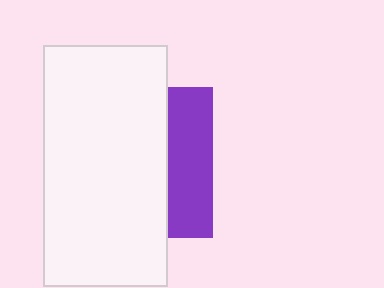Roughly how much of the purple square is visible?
A small part of it is visible (roughly 30%).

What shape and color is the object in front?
The object in front is a white rectangle.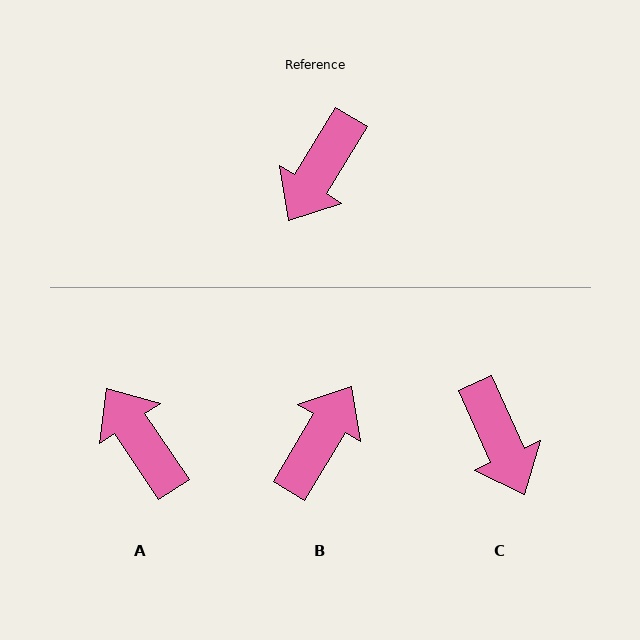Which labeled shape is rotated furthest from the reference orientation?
B, about 179 degrees away.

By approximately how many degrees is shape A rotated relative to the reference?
Approximately 115 degrees clockwise.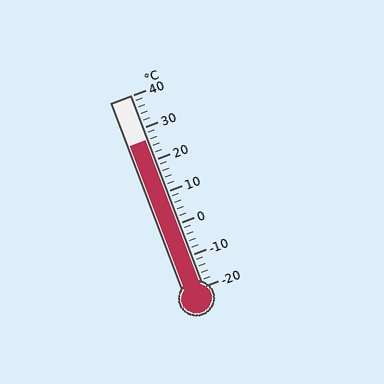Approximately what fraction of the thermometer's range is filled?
The thermometer is filled to approximately 75% of its range.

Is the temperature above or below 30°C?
The temperature is below 30°C.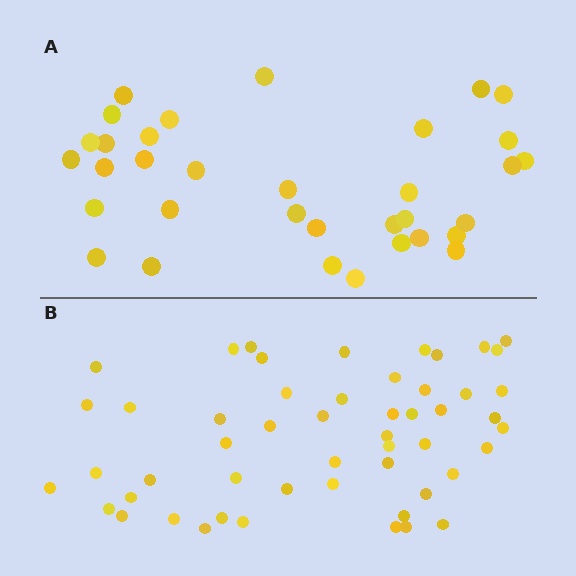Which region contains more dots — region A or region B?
Region B (the bottom region) has more dots.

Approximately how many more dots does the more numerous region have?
Region B has approximately 20 more dots than region A.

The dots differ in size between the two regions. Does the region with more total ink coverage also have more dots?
No. Region A has more total ink coverage because its dots are larger, but region B actually contains more individual dots. Total area can be misleading — the number of items is what matters here.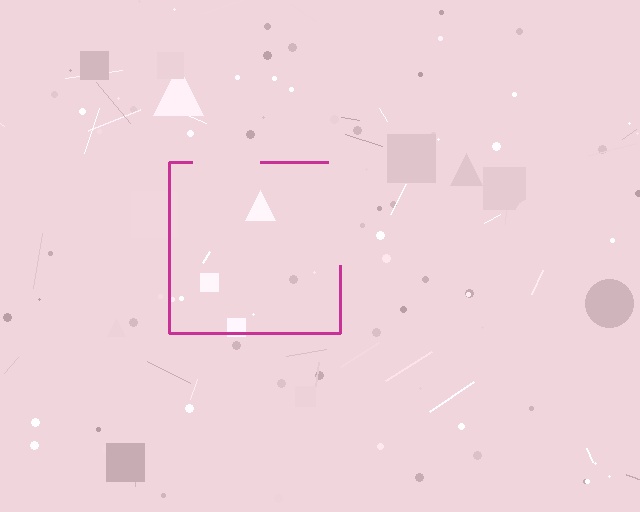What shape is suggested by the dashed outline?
The dashed outline suggests a square.